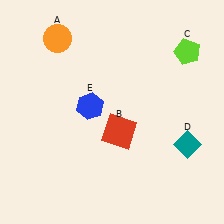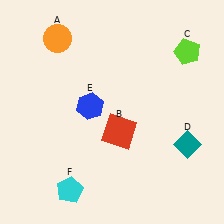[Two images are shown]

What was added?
A cyan pentagon (F) was added in Image 2.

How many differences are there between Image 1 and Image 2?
There is 1 difference between the two images.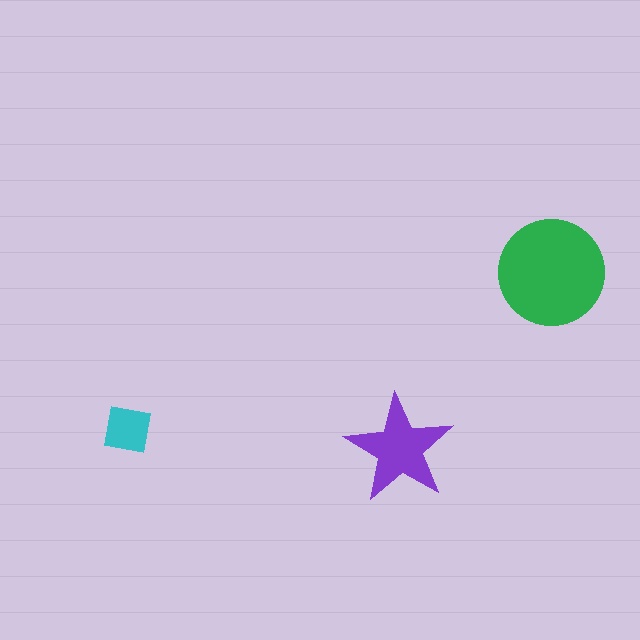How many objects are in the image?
There are 3 objects in the image.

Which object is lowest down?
The purple star is bottommost.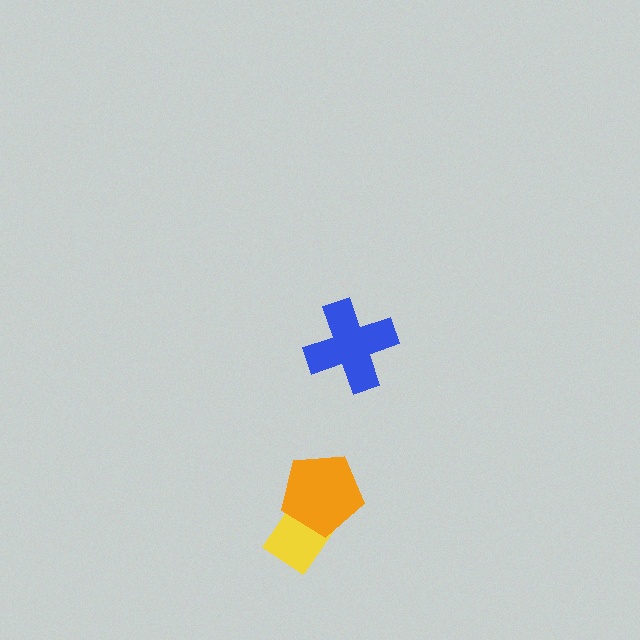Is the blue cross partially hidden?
No, no other shape covers it.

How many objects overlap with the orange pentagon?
1 object overlaps with the orange pentagon.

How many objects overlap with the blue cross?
0 objects overlap with the blue cross.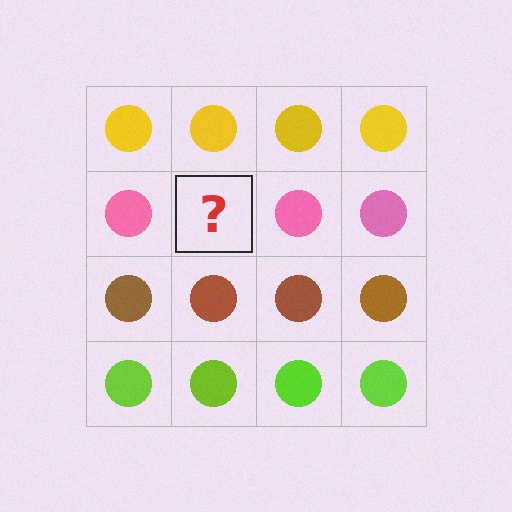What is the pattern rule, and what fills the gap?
The rule is that each row has a consistent color. The gap should be filled with a pink circle.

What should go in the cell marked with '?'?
The missing cell should contain a pink circle.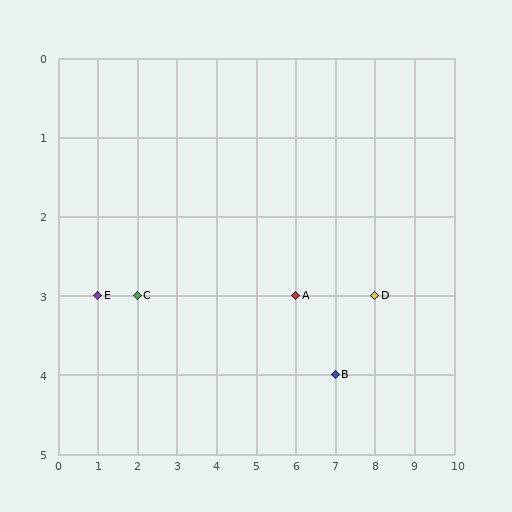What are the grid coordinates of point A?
Point A is at grid coordinates (6, 3).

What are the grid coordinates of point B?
Point B is at grid coordinates (7, 4).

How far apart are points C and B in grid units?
Points C and B are 5 columns and 1 row apart (about 5.1 grid units diagonally).